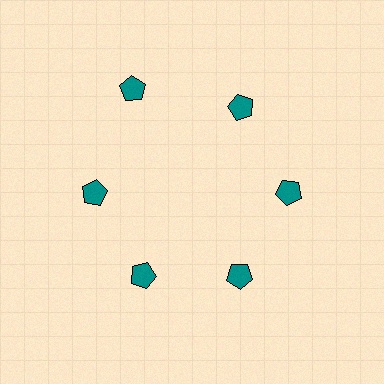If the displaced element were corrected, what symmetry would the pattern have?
It would have 6-fold rotational symmetry — the pattern would map onto itself every 60 degrees.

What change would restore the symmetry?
The symmetry would be restored by moving it inward, back onto the ring so that all 6 pentagons sit at equal angles and equal distance from the center.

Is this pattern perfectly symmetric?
No. The 6 teal pentagons are arranged in a ring, but one element near the 11 o'clock position is pushed outward from the center, breaking the 6-fold rotational symmetry.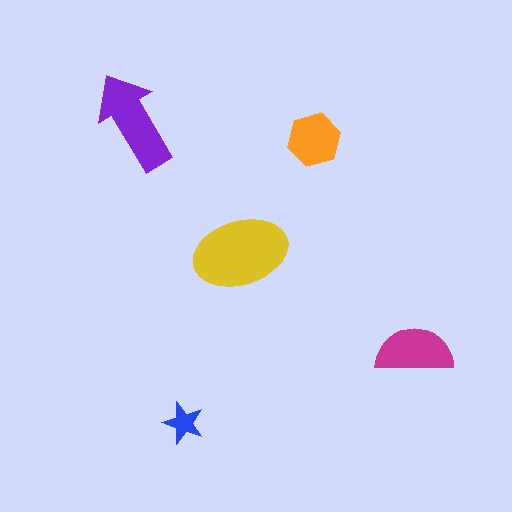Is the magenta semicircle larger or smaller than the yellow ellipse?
Smaller.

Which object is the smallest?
The blue star.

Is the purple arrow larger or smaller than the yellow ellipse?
Smaller.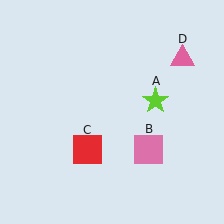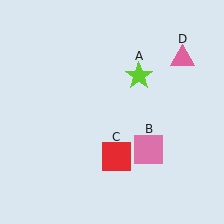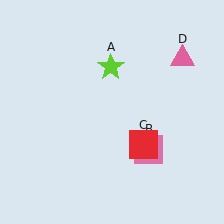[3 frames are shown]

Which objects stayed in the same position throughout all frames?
Pink square (object B) and pink triangle (object D) remained stationary.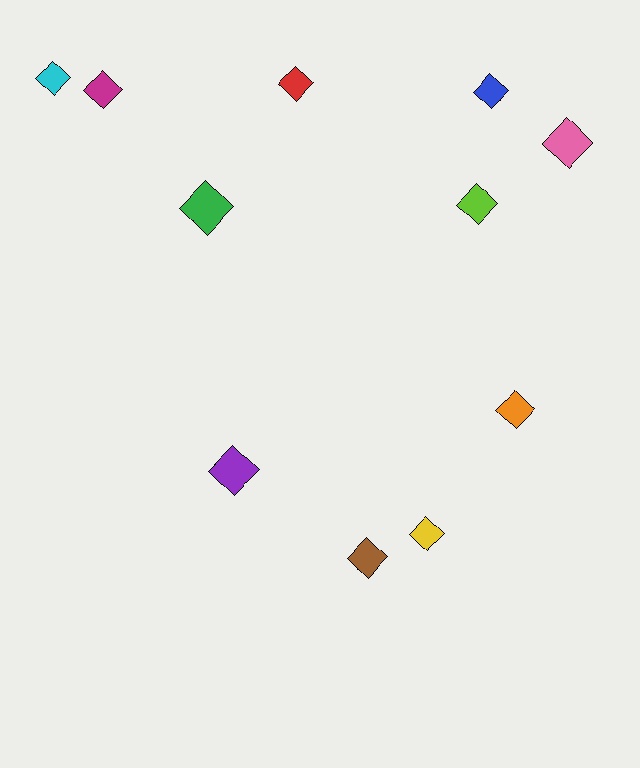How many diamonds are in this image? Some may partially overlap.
There are 11 diamonds.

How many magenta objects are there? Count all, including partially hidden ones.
There is 1 magenta object.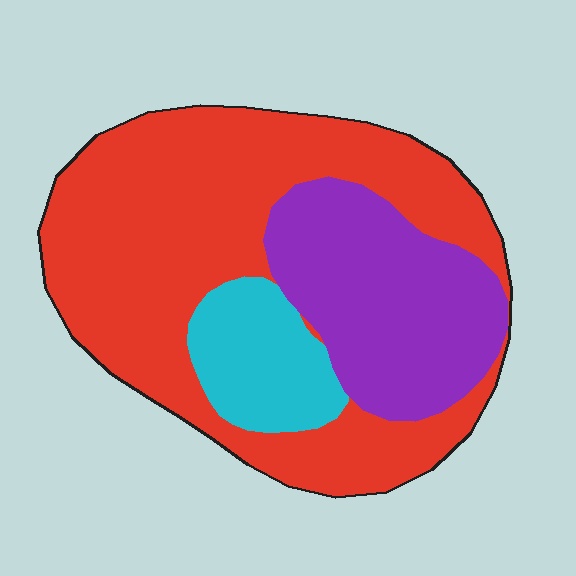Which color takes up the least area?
Cyan, at roughly 15%.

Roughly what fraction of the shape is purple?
Purple takes up about one quarter (1/4) of the shape.